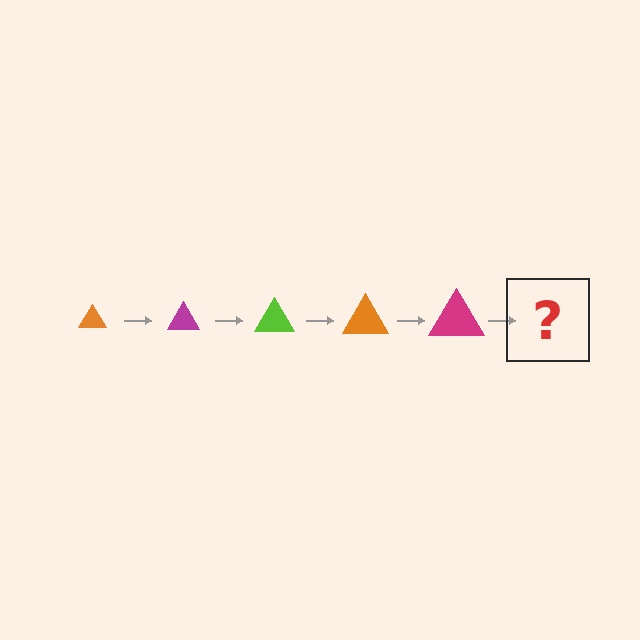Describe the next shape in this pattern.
It should be a lime triangle, larger than the previous one.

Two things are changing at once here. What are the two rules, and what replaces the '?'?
The two rules are that the triangle grows larger each step and the color cycles through orange, magenta, and lime. The '?' should be a lime triangle, larger than the previous one.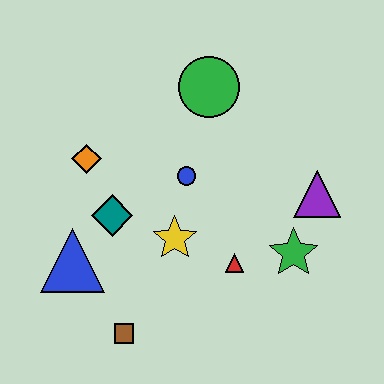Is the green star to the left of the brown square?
No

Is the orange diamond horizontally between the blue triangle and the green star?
Yes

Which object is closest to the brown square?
The blue triangle is closest to the brown square.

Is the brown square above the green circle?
No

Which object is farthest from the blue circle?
The brown square is farthest from the blue circle.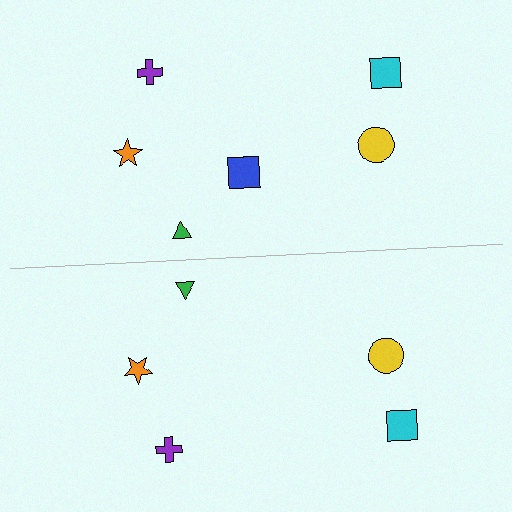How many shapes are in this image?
There are 11 shapes in this image.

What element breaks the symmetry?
A blue square is missing from the bottom side.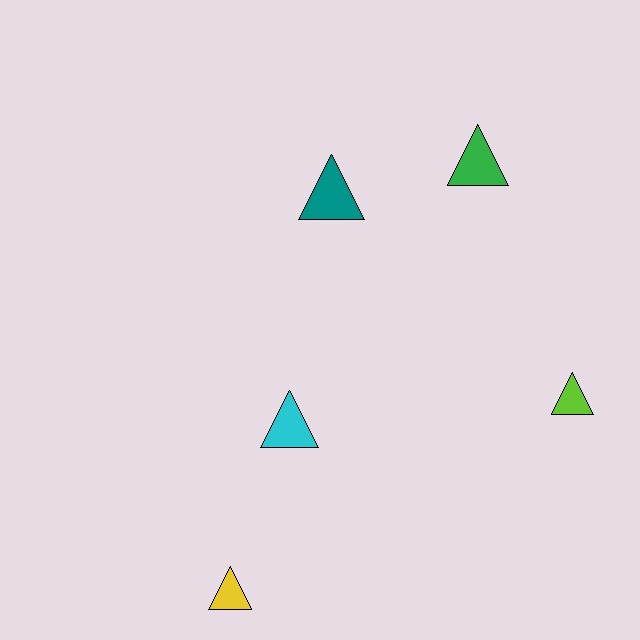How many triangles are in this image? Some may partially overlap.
There are 5 triangles.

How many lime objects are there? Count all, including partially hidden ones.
There is 1 lime object.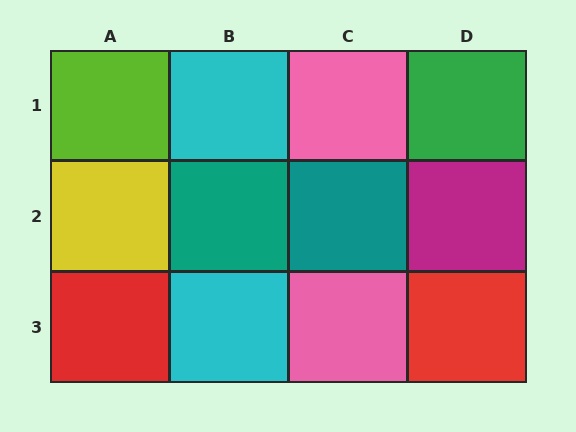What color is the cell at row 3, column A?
Red.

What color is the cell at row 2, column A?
Yellow.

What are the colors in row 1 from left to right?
Lime, cyan, pink, green.